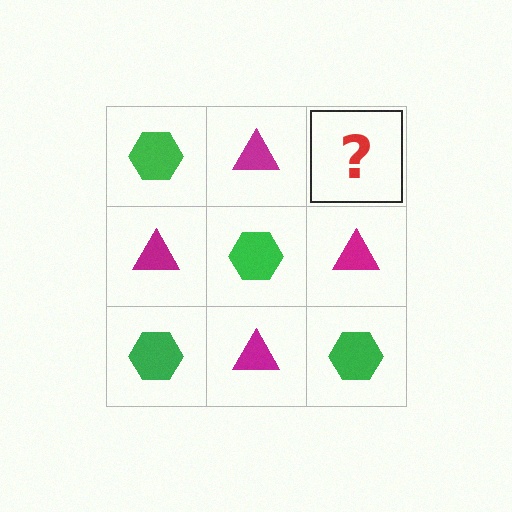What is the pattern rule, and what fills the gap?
The rule is that it alternates green hexagon and magenta triangle in a checkerboard pattern. The gap should be filled with a green hexagon.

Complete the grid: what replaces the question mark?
The question mark should be replaced with a green hexagon.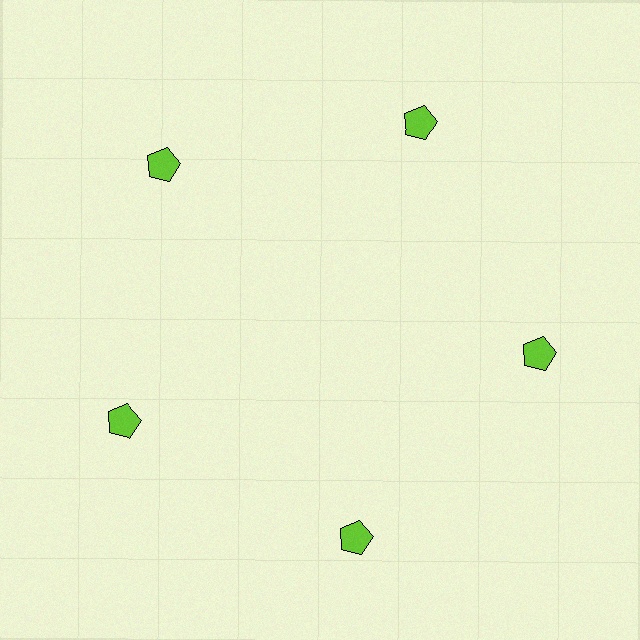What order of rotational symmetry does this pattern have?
This pattern has 5-fold rotational symmetry.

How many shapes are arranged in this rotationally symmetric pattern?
There are 5 shapes, arranged in 5 groups of 1.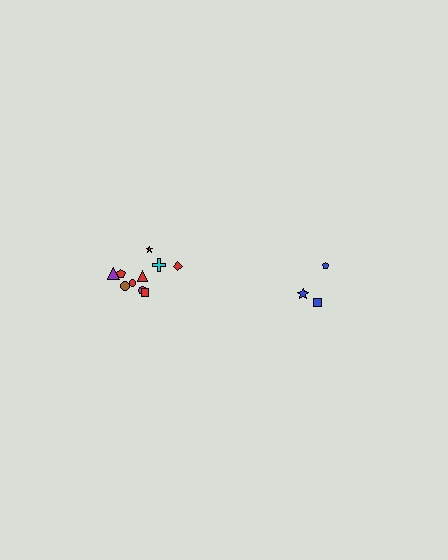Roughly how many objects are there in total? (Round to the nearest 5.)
Roughly 15 objects in total.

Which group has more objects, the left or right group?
The left group.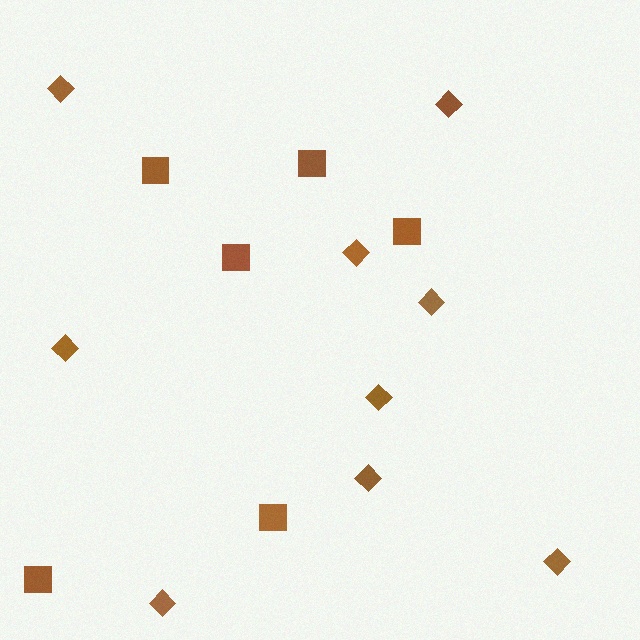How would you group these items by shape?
There are 2 groups: one group of diamonds (9) and one group of squares (6).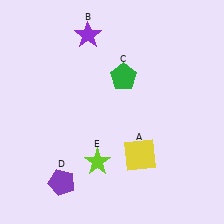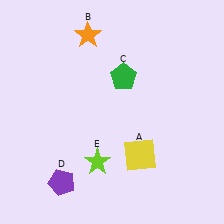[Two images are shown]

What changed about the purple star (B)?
In Image 1, B is purple. In Image 2, it changed to orange.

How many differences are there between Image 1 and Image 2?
There is 1 difference between the two images.